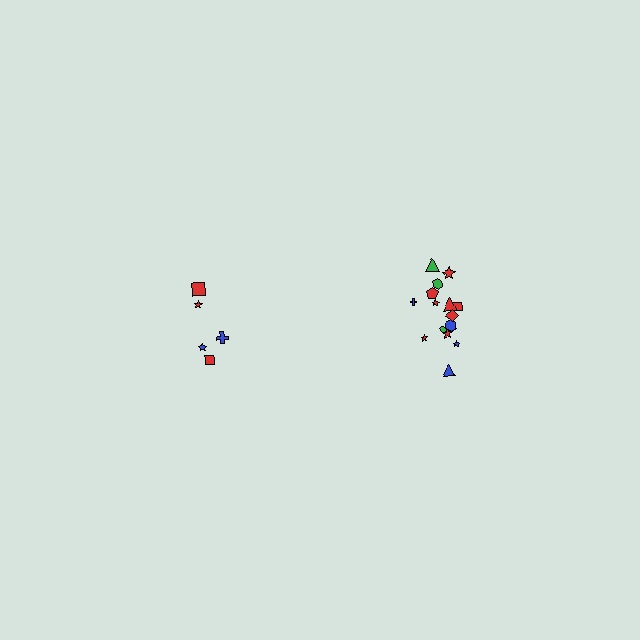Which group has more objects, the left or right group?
The right group.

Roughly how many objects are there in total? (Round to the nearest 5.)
Roughly 20 objects in total.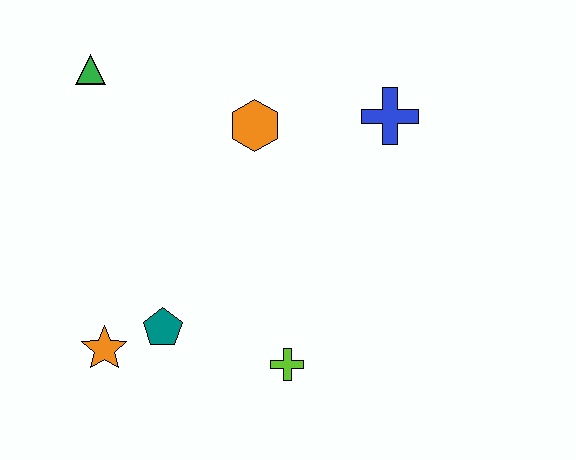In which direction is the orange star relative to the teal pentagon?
The orange star is to the left of the teal pentagon.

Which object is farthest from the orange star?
The blue cross is farthest from the orange star.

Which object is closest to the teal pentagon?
The orange star is closest to the teal pentagon.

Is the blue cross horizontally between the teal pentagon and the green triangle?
No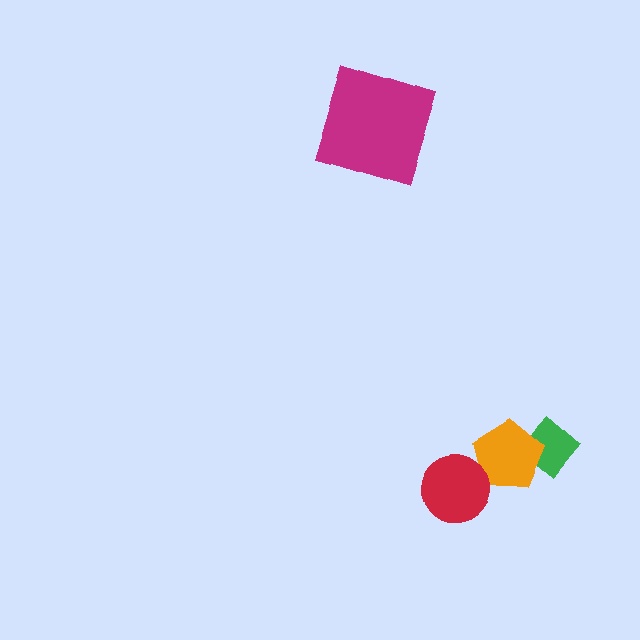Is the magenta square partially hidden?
No, no other shape covers it.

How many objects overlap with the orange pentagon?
2 objects overlap with the orange pentagon.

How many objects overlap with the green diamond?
1 object overlaps with the green diamond.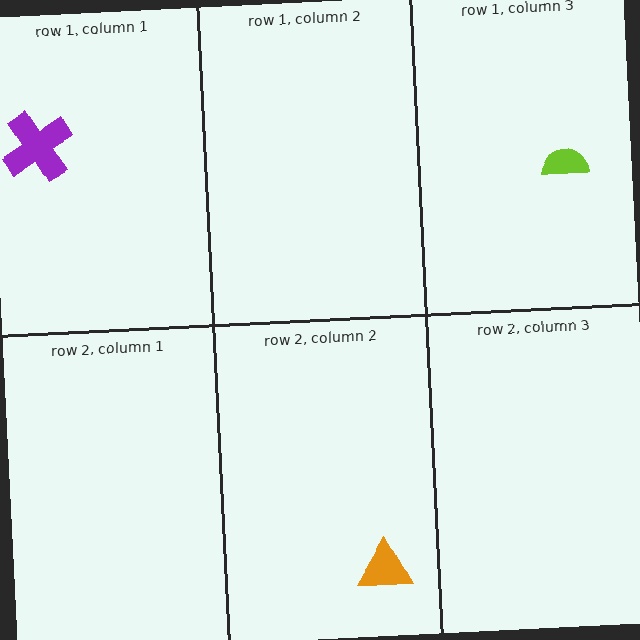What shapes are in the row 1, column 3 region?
The lime semicircle.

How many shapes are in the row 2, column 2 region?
1.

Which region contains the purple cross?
The row 1, column 1 region.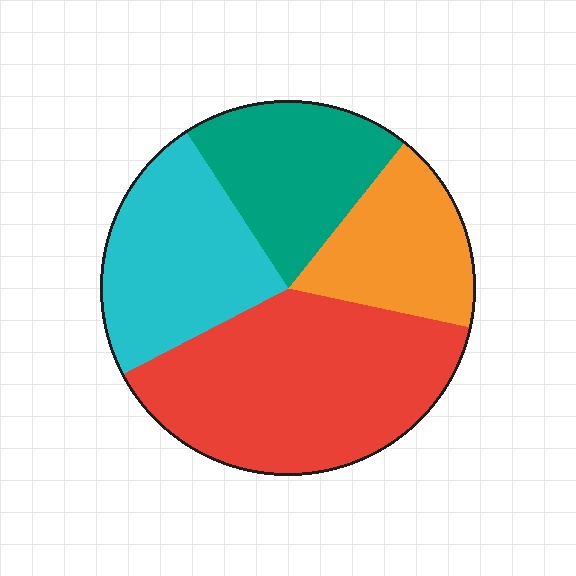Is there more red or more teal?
Red.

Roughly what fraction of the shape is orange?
Orange covers roughly 20% of the shape.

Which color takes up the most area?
Red, at roughly 40%.